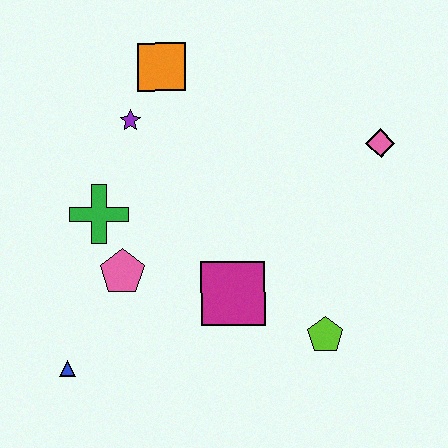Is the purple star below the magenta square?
No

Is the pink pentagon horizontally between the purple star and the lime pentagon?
No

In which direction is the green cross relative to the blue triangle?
The green cross is above the blue triangle.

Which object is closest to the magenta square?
The lime pentagon is closest to the magenta square.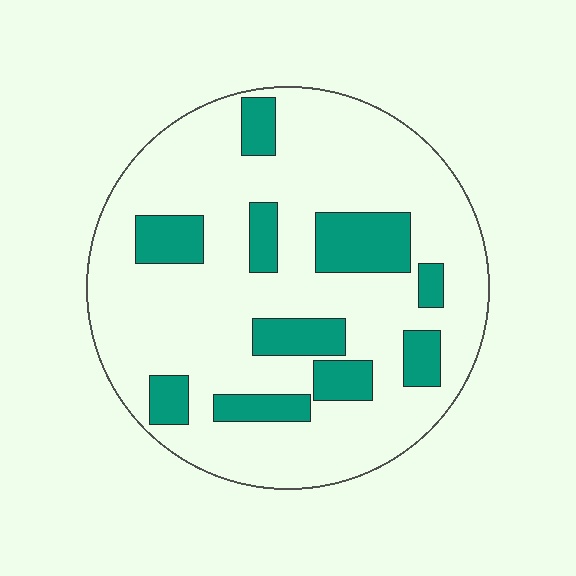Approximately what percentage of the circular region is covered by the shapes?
Approximately 20%.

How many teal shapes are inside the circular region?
10.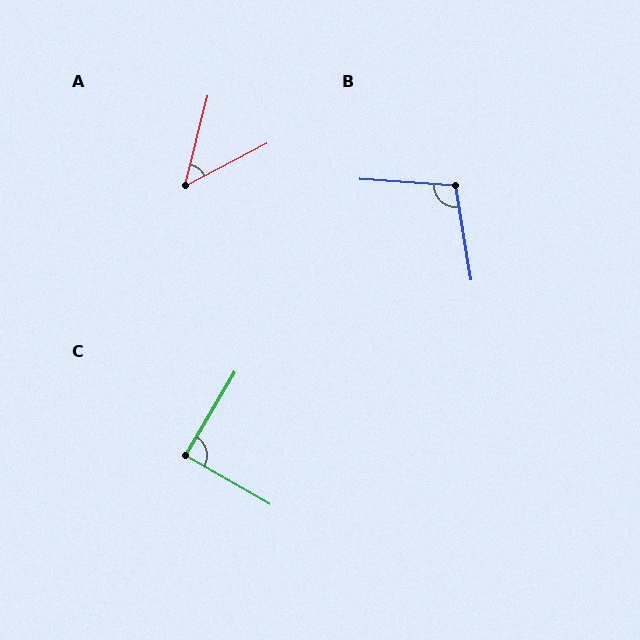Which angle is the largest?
B, at approximately 103 degrees.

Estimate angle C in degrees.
Approximately 89 degrees.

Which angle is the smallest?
A, at approximately 49 degrees.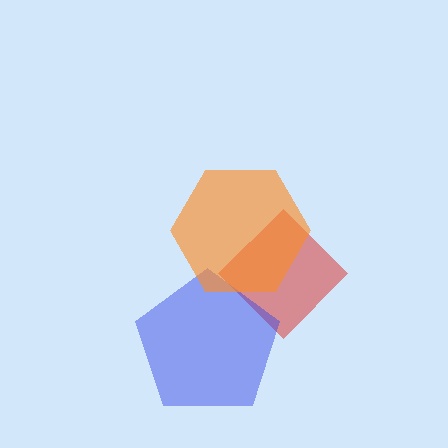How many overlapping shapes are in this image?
There are 3 overlapping shapes in the image.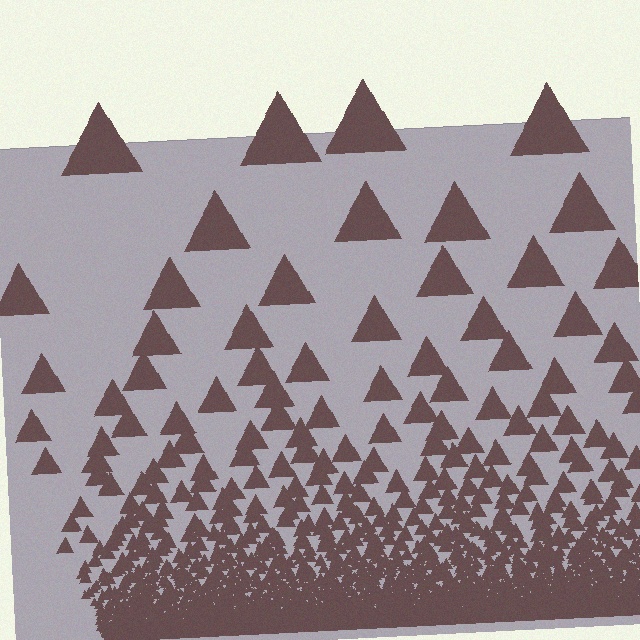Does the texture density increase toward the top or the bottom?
Density increases toward the bottom.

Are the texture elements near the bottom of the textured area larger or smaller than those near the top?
Smaller. The gradient is inverted — elements near the bottom are smaller and denser.